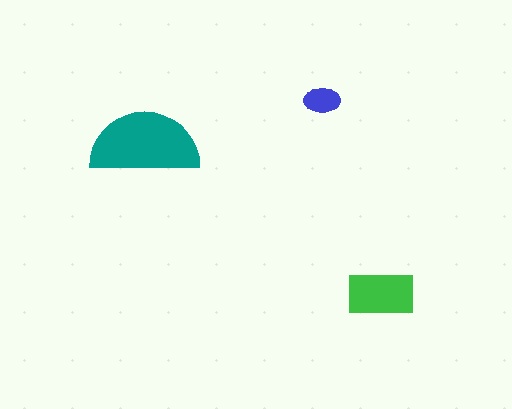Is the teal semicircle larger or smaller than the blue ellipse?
Larger.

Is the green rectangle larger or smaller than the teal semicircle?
Smaller.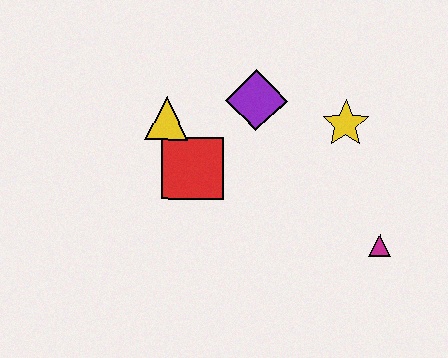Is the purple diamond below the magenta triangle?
No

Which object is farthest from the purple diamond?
The magenta triangle is farthest from the purple diamond.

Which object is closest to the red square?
The yellow triangle is closest to the red square.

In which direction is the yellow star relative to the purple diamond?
The yellow star is to the right of the purple diamond.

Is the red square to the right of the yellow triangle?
Yes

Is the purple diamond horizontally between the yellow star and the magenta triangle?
No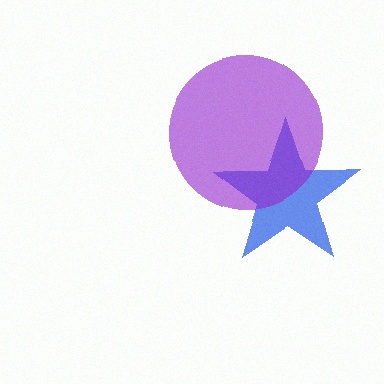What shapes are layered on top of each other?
The layered shapes are: a blue star, a purple circle.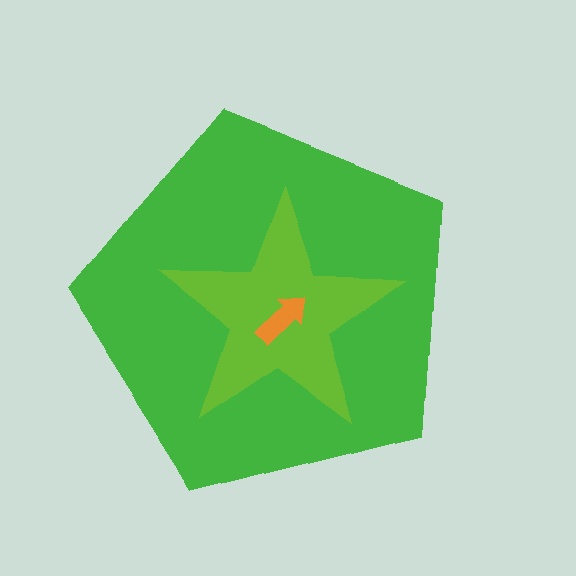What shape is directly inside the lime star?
The orange arrow.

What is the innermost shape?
The orange arrow.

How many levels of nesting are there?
3.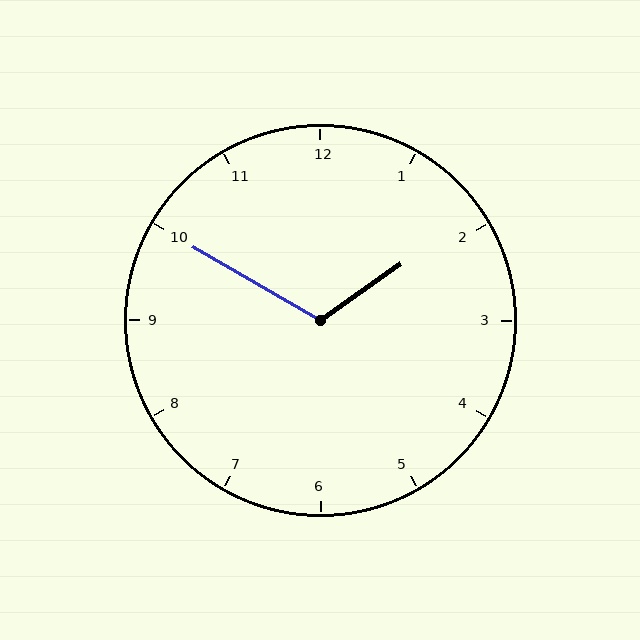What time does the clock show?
1:50.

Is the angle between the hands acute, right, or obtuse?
It is obtuse.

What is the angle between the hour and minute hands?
Approximately 115 degrees.